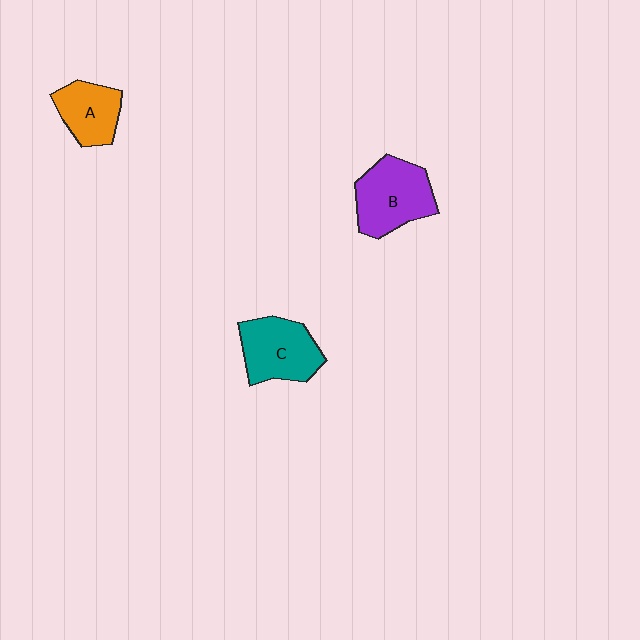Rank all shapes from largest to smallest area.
From largest to smallest: B (purple), C (teal), A (orange).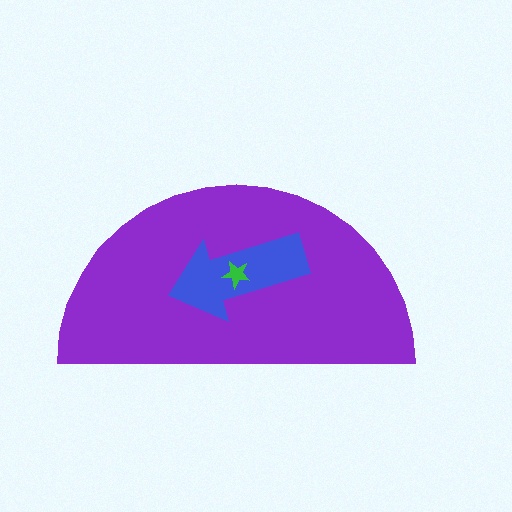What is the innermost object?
The green star.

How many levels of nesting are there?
3.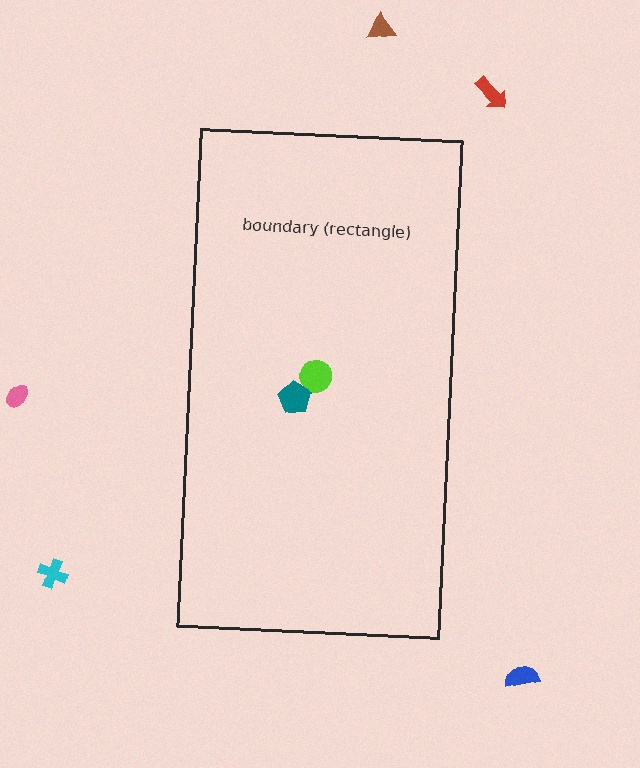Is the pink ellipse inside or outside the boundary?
Outside.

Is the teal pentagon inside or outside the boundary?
Inside.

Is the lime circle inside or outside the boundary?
Inside.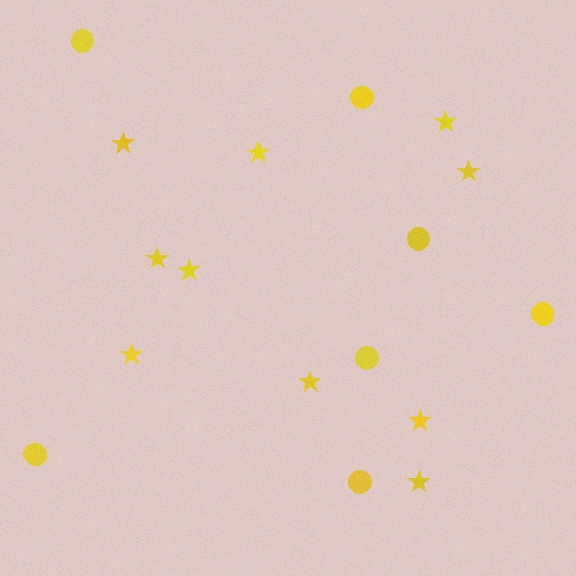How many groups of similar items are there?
There are 2 groups: one group of stars (10) and one group of circles (7).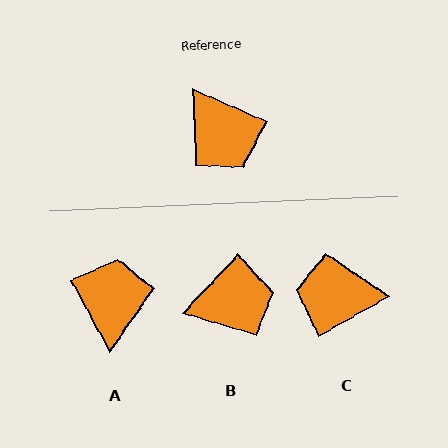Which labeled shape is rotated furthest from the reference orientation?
A, about 143 degrees away.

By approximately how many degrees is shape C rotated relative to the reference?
Approximately 127 degrees clockwise.